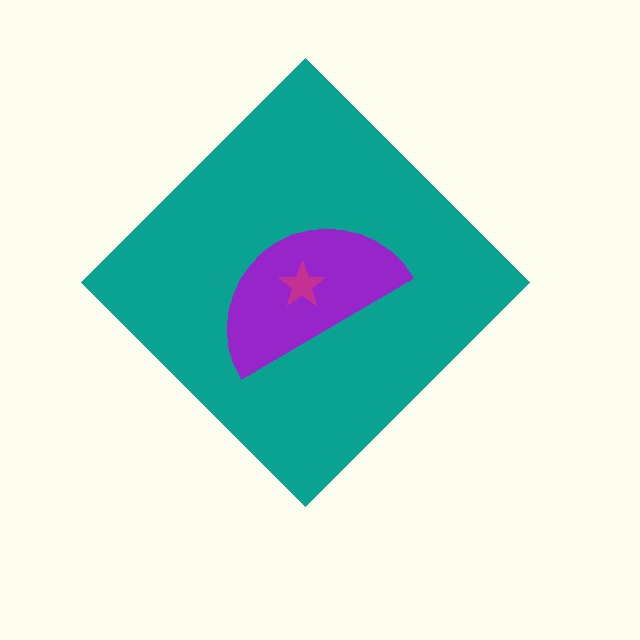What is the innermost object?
The magenta star.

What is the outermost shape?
The teal diamond.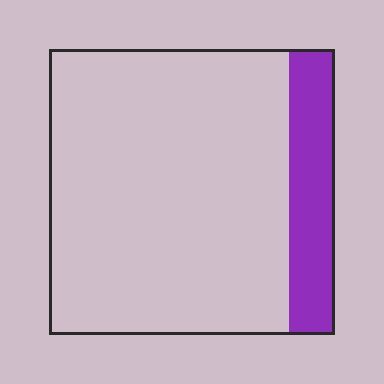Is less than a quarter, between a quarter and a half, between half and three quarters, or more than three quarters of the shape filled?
Less than a quarter.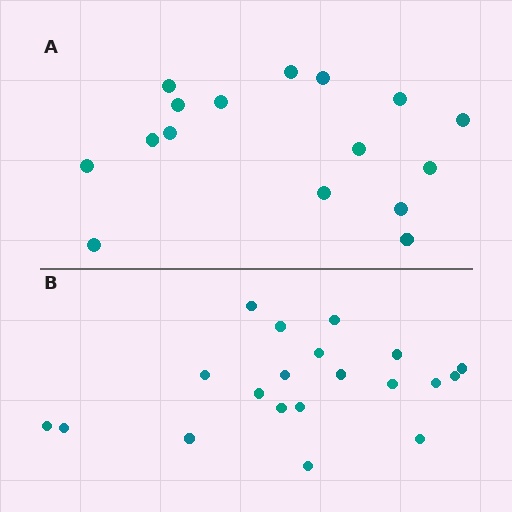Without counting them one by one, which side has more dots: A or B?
Region B (the bottom region) has more dots.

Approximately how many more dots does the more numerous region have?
Region B has about 4 more dots than region A.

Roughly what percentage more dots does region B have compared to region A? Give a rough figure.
About 25% more.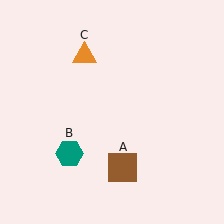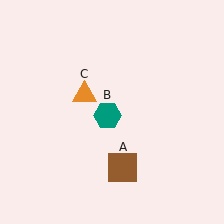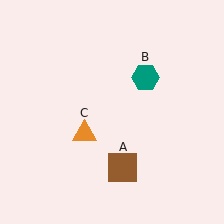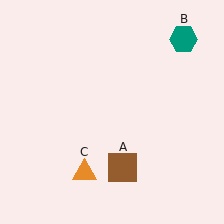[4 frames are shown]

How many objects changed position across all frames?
2 objects changed position: teal hexagon (object B), orange triangle (object C).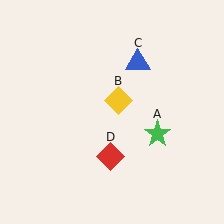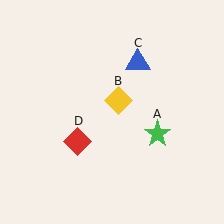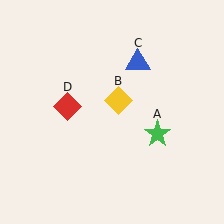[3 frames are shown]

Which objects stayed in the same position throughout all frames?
Green star (object A) and yellow diamond (object B) and blue triangle (object C) remained stationary.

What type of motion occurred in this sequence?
The red diamond (object D) rotated clockwise around the center of the scene.